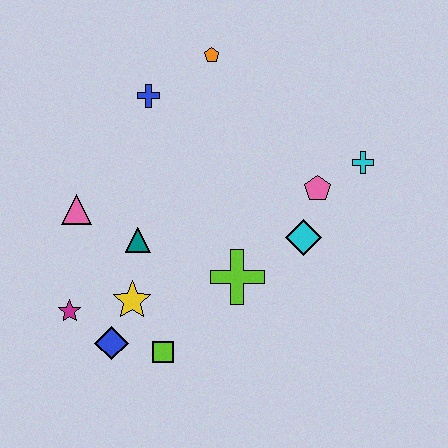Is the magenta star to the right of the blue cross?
No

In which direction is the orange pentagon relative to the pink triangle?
The orange pentagon is above the pink triangle.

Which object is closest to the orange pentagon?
The blue cross is closest to the orange pentagon.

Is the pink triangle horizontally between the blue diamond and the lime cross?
No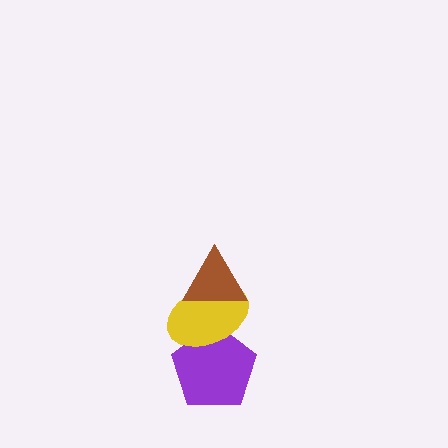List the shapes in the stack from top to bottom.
From top to bottom: the brown triangle, the yellow ellipse, the purple pentagon.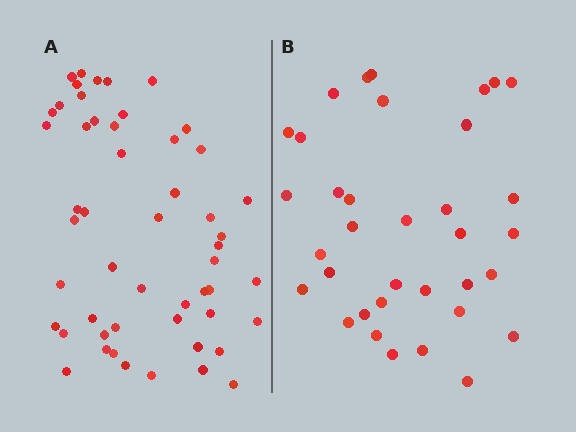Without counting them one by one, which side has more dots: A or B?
Region A (the left region) has more dots.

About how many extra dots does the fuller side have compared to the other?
Region A has approximately 15 more dots than region B.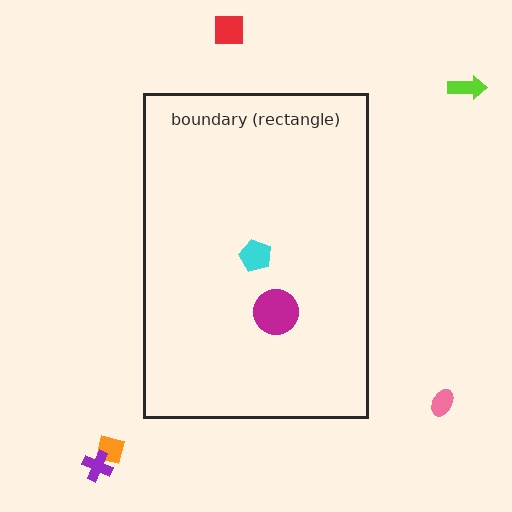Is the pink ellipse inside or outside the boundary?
Outside.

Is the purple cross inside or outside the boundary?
Outside.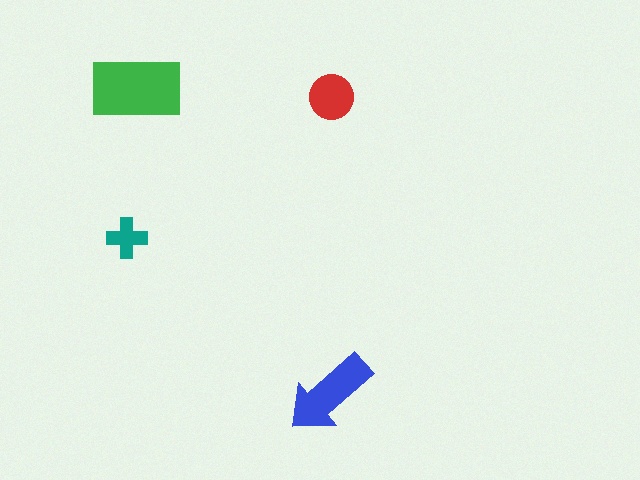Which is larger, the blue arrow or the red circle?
The blue arrow.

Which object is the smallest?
The teal cross.